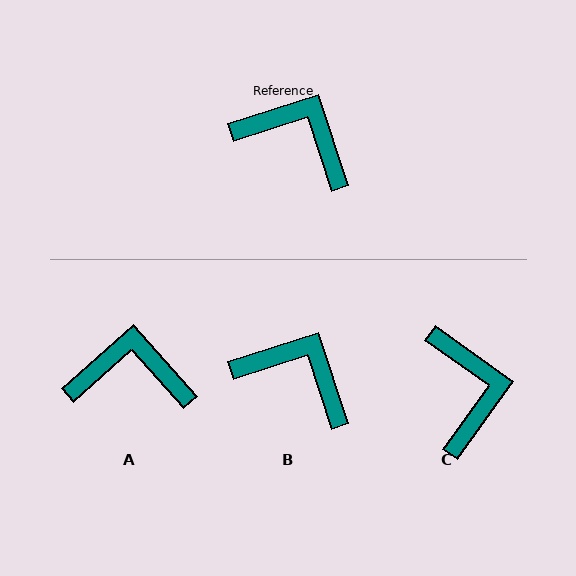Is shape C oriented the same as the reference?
No, it is off by about 53 degrees.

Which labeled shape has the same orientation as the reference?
B.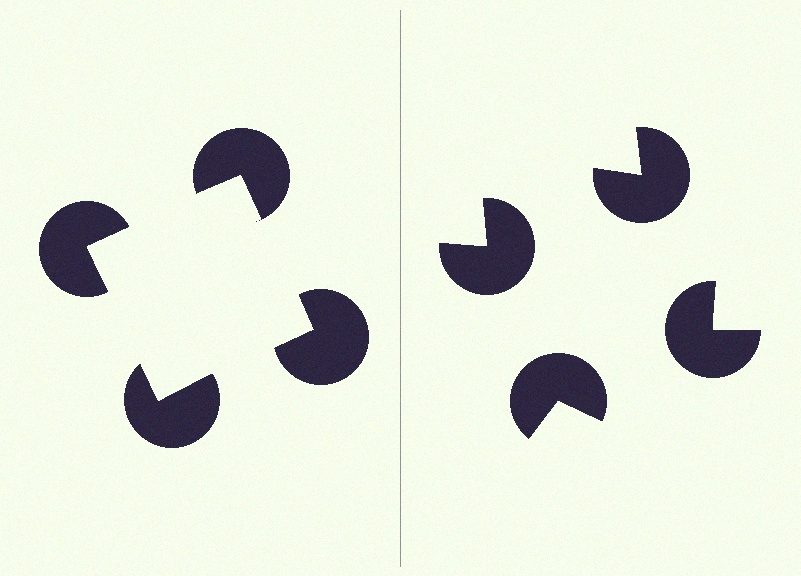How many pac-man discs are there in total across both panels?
8 — 4 on each side.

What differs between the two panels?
The pac-man discs are positioned identically on both sides; only the wedge orientations differ. On the left they align to a square; on the right they are misaligned.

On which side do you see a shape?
An illusory square appears on the left side. On the right side the wedge cuts are rotated, so no coherent shape forms.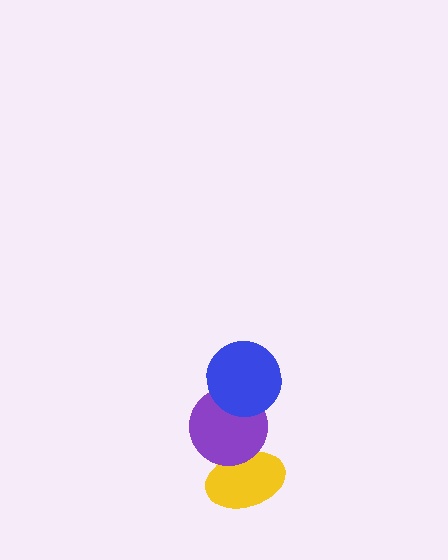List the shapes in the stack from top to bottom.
From top to bottom: the blue circle, the purple circle, the yellow ellipse.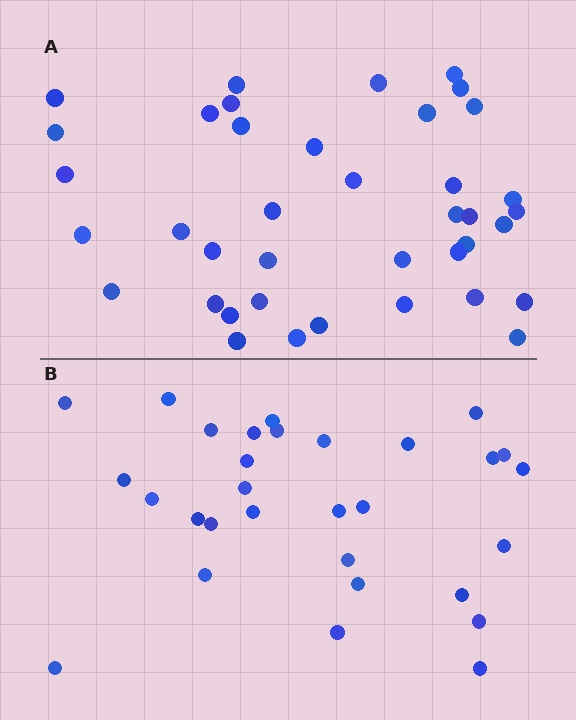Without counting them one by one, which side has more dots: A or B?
Region A (the top region) has more dots.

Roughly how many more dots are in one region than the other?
Region A has roughly 8 or so more dots than region B.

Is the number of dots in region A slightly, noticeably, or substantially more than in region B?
Region A has noticeably more, but not dramatically so. The ratio is roughly 1.3 to 1.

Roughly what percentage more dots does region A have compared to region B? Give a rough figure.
About 30% more.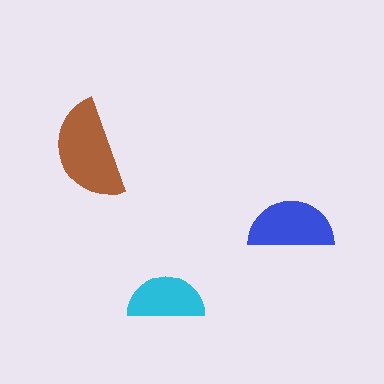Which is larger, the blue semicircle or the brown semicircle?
The brown one.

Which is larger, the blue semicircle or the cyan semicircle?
The blue one.